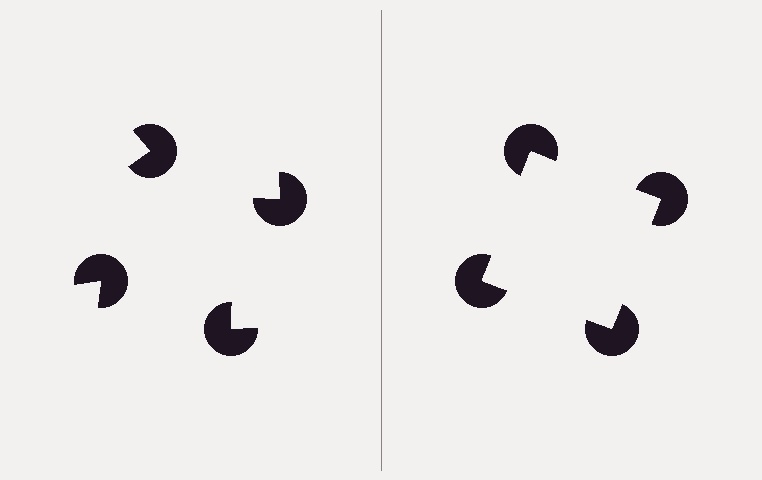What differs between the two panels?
The pac-man discs are positioned identically on both sides; only the wedge orientations differ. On the right they align to a square; on the left they are misaligned.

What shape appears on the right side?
An illusory square.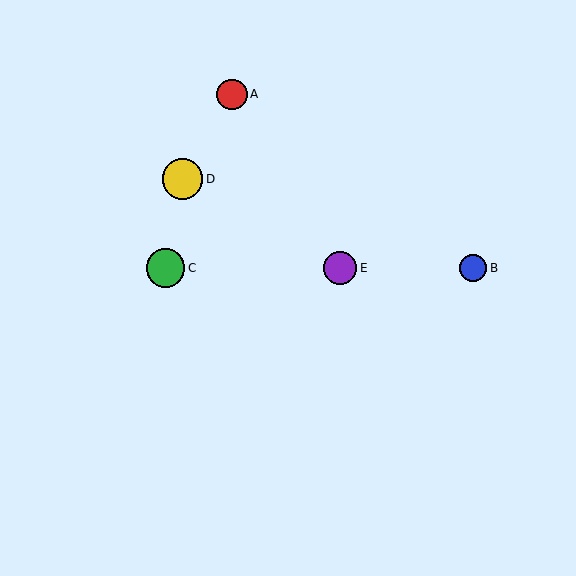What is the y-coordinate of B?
Object B is at y≈268.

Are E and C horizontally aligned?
Yes, both are at y≈268.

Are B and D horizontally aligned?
No, B is at y≈268 and D is at y≈179.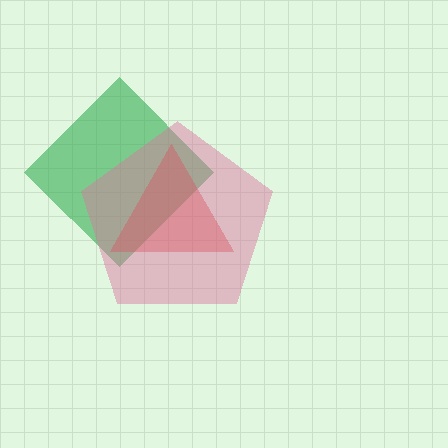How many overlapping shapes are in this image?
There are 3 overlapping shapes in the image.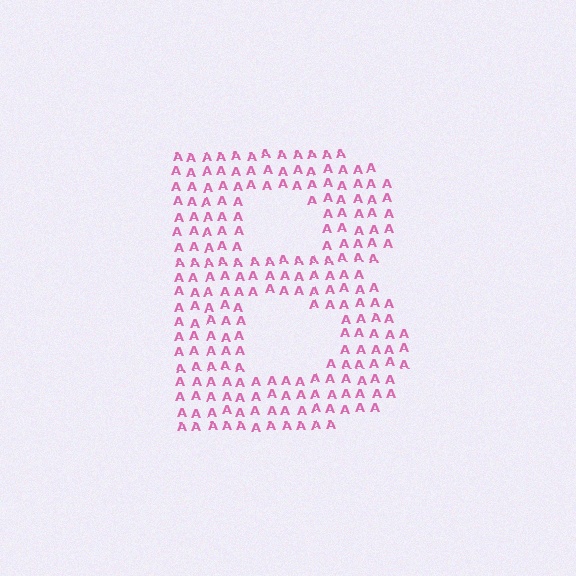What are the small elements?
The small elements are letter A's.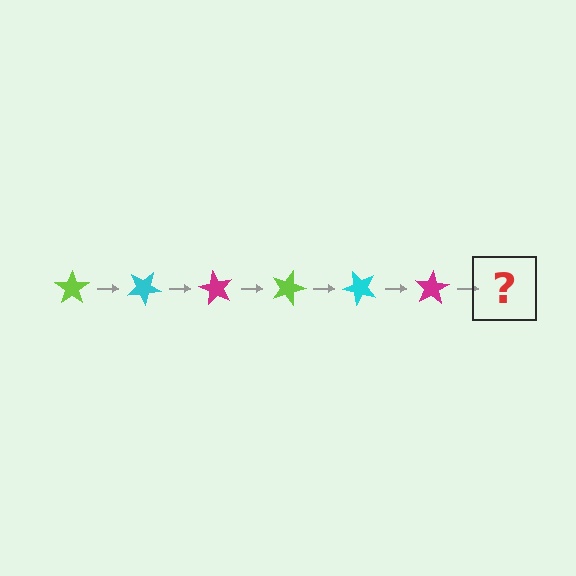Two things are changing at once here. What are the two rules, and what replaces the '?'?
The two rules are that it rotates 30 degrees each step and the color cycles through lime, cyan, and magenta. The '?' should be a lime star, rotated 180 degrees from the start.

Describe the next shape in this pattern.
It should be a lime star, rotated 180 degrees from the start.